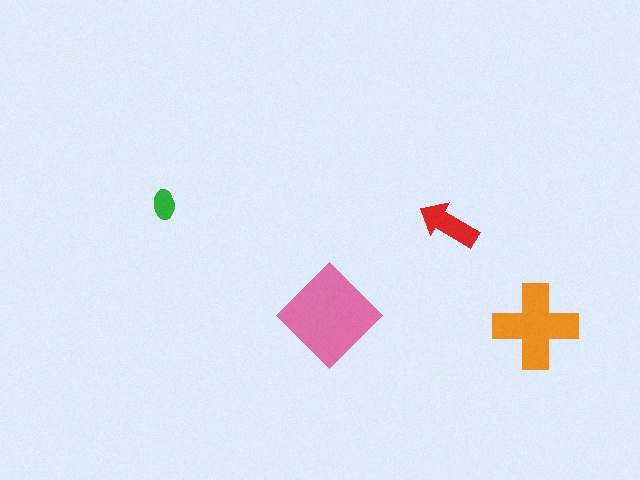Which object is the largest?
The pink diamond.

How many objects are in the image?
There are 4 objects in the image.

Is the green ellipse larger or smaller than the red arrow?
Smaller.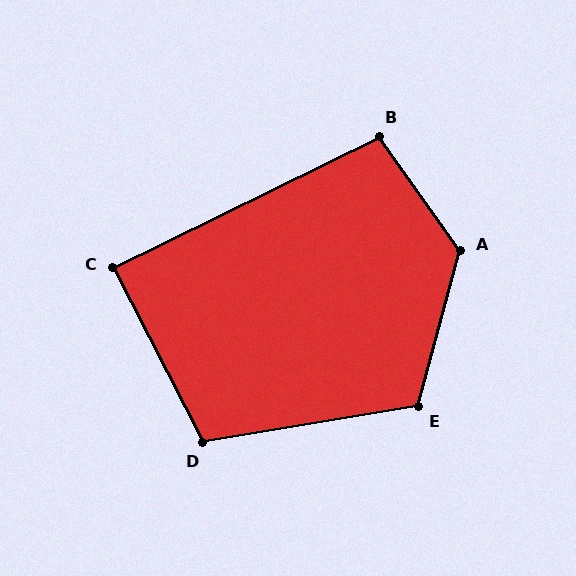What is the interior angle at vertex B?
Approximately 100 degrees (obtuse).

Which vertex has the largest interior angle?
A, at approximately 130 degrees.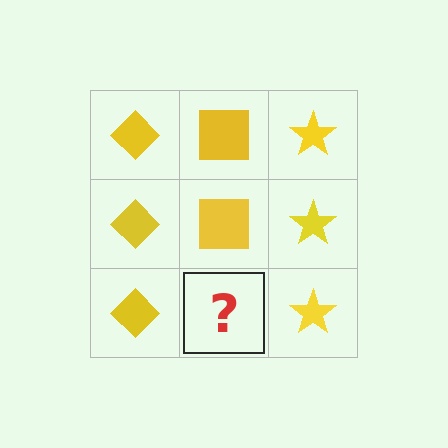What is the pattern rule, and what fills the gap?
The rule is that each column has a consistent shape. The gap should be filled with a yellow square.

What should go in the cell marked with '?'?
The missing cell should contain a yellow square.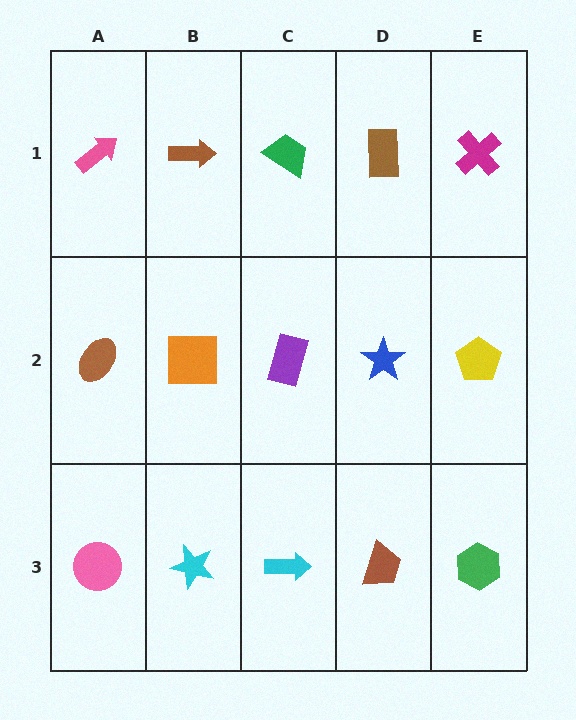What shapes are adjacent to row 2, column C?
A green trapezoid (row 1, column C), a cyan arrow (row 3, column C), an orange square (row 2, column B), a blue star (row 2, column D).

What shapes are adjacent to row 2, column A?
A pink arrow (row 1, column A), a pink circle (row 3, column A), an orange square (row 2, column B).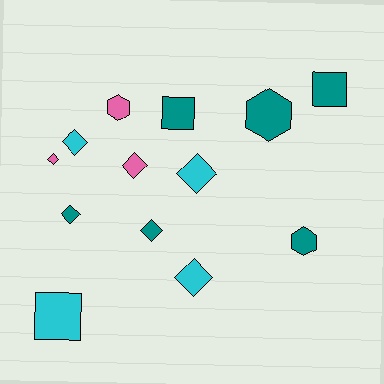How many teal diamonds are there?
There are 2 teal diamonds.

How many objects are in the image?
There are 13 objects.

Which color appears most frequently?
Teal, with 6 objects.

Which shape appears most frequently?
Diamond, with 7 objects.